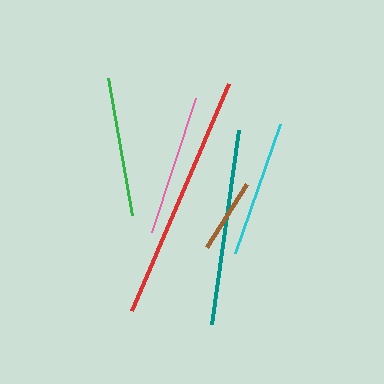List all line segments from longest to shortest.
From longest to shortest: red, teal, pink, green, cyan, brown.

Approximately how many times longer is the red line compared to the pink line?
The red line is approximately 1.7 times the length of the pink line.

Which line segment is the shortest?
The brown line is the shortest at approximately 75 pixels.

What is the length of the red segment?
The red segment is approximately 246 pixels long.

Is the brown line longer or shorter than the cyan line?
The cyan line is longer than the brown line.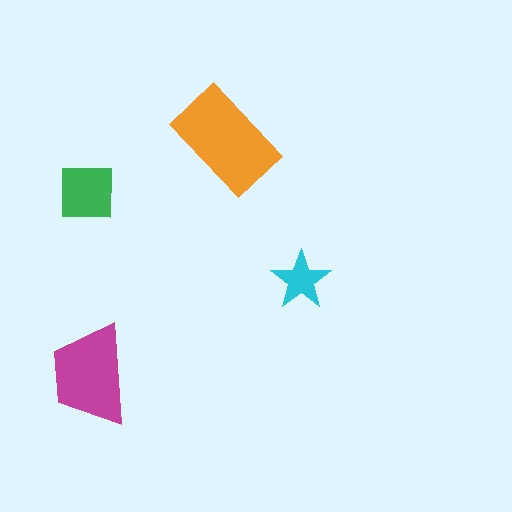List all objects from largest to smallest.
The orange rectangle, the magenta trapezoid, the green square, the cyan star.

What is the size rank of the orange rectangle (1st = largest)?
1st.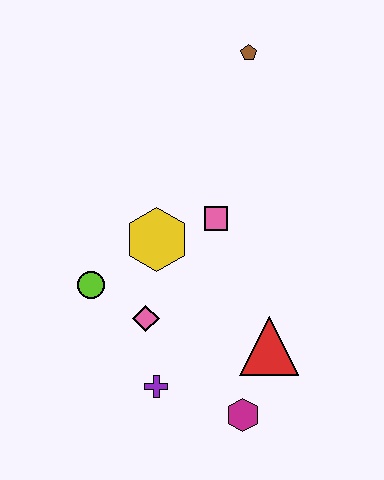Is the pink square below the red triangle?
No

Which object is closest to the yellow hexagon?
The pink square is closest to the yellow hexagon.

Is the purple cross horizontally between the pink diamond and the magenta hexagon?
Yes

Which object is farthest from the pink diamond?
The brown pentagon is farthest from the pink diamond.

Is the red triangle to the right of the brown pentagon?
Yes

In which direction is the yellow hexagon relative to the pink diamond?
The yellow hexagon is above the pink diamond.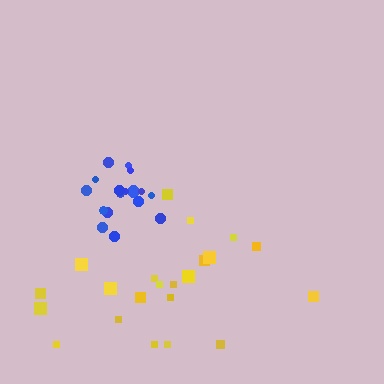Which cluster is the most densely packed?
Blue.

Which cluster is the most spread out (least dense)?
Yellow.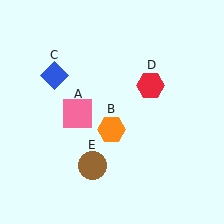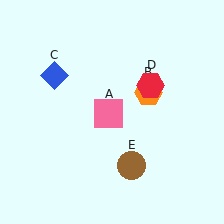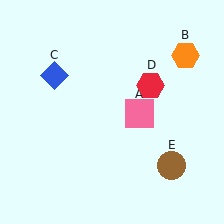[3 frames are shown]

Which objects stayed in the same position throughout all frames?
Blue diamond (object C) and red hexagon (object D) remained stationary.